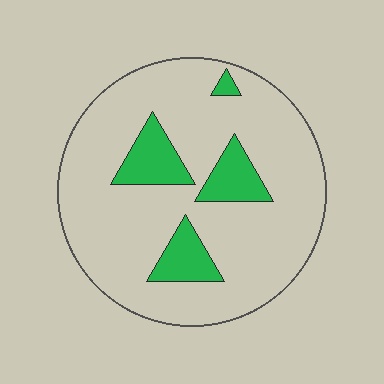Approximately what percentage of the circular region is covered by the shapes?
Approximately 15%.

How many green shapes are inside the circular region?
4.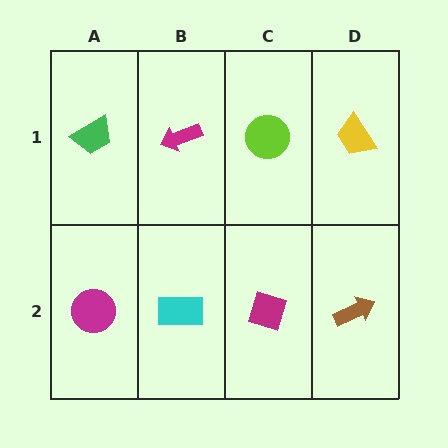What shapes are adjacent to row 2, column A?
A green trapezoid (row 1, column A), a cyan rectangle (row 2, column B).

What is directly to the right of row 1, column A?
A magenta arrow.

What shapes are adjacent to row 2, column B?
A magenta arrow (row 1, column B), a magenta circle (row 2, column A), a magenta diamond (row 2, column C).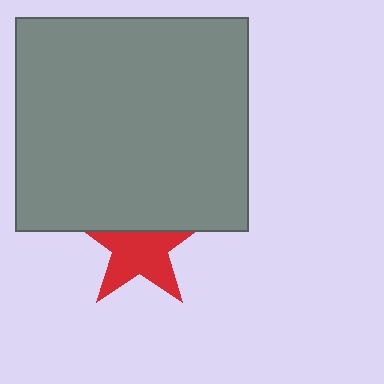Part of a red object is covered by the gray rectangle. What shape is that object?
It is a star.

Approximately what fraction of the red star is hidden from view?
Roughly 35% of the red star is hidden behind the gray rectangle.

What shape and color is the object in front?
The object in front is a gray rectangle.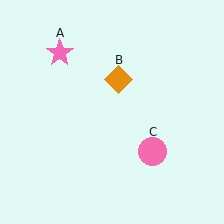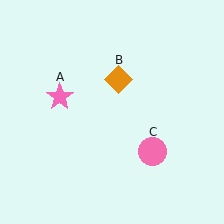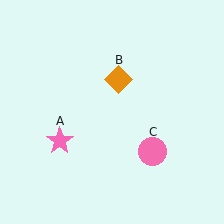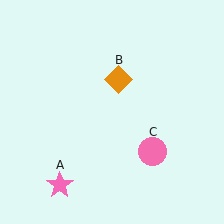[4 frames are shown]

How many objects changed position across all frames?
1 object changed position: pink star (object A).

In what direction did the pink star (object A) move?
The pink star (object A) moved down.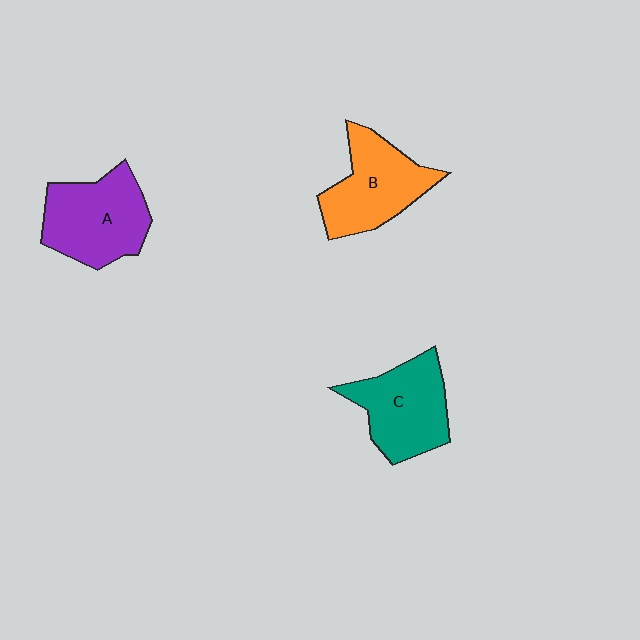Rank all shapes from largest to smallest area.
From largest to smallest: A (purple), B (orange), C (teal).